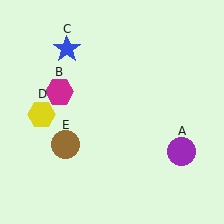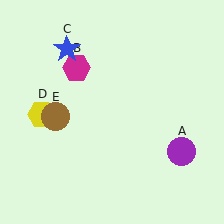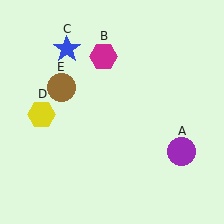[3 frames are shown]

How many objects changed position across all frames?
2 objects changed position: magenta hexagon (object B), brown circle (object E).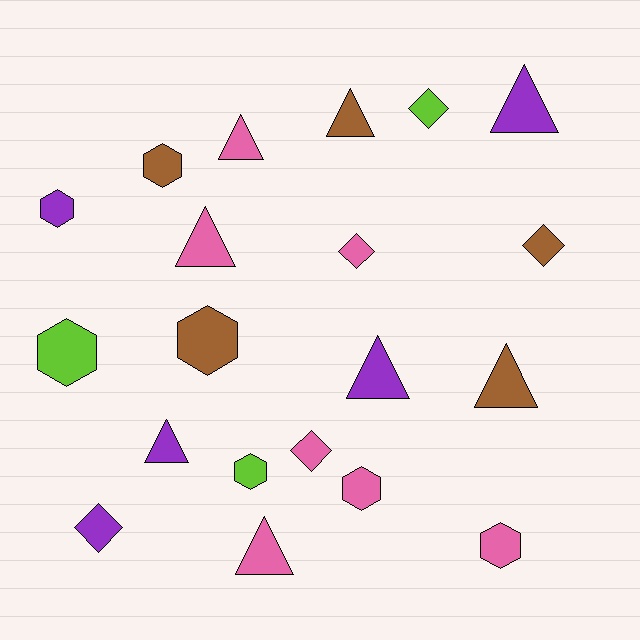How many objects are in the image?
There are 20 objects.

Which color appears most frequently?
Pink, with 7 objects.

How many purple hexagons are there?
There is 1 purple hexagon.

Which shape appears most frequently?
Triangle, with 8 objects.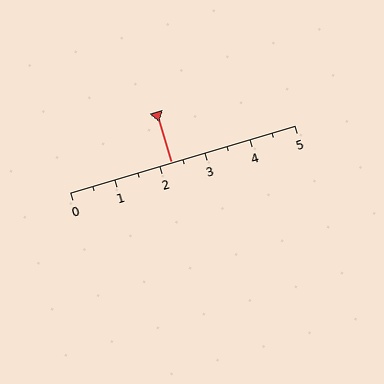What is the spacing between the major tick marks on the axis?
The major ticks are spaced 1 apart.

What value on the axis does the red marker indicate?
The marker indicates approximately 2.2.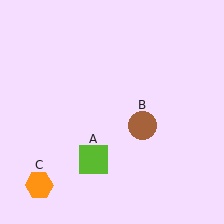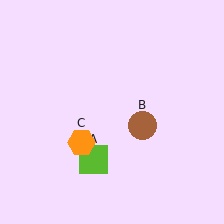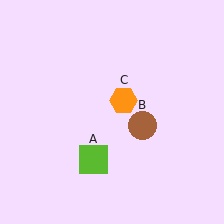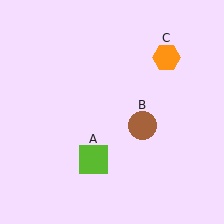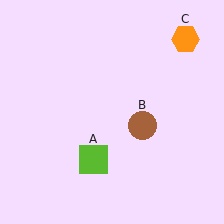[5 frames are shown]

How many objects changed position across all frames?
1 object changed position: orange hexagon (object C).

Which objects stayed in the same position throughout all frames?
Lime square (object A) and brown circle (object B) remained stationary.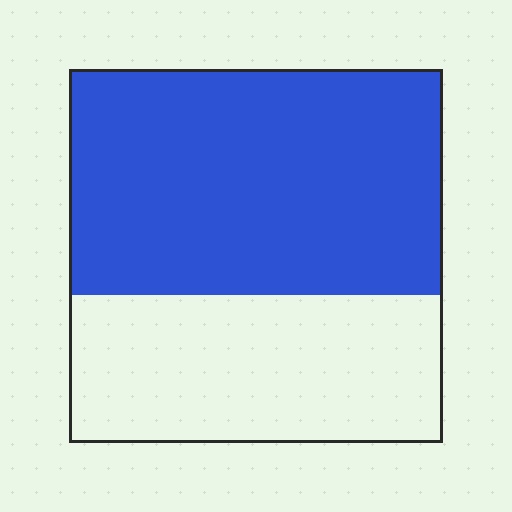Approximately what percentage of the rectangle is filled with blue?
Approximately 60%.